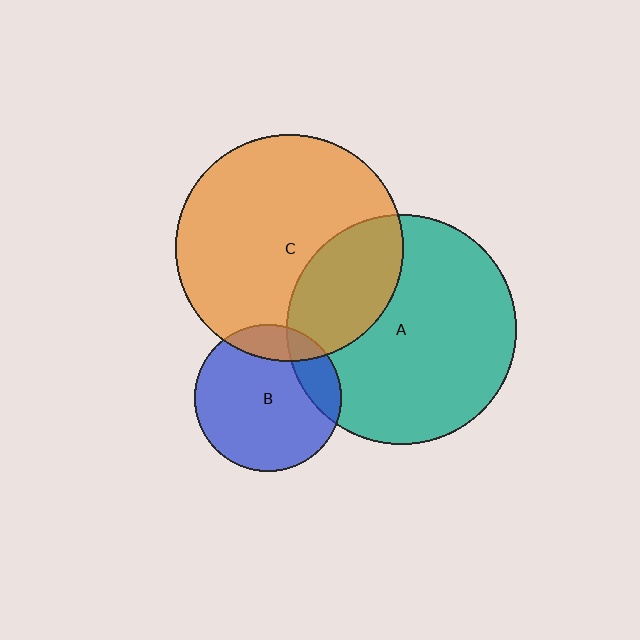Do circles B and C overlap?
Yes.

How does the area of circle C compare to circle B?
Approximately 2.4 times.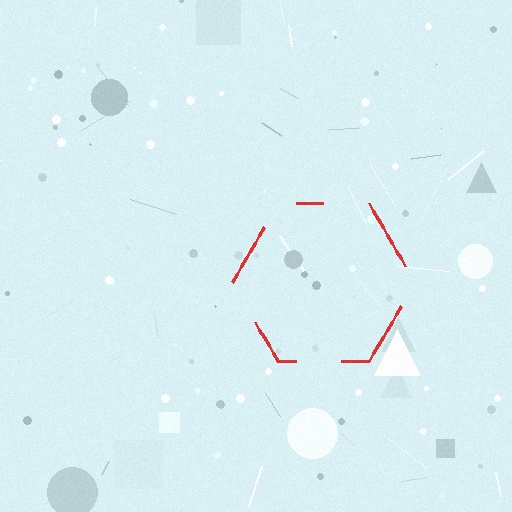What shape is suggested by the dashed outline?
The dashed outline suggests a hexagon.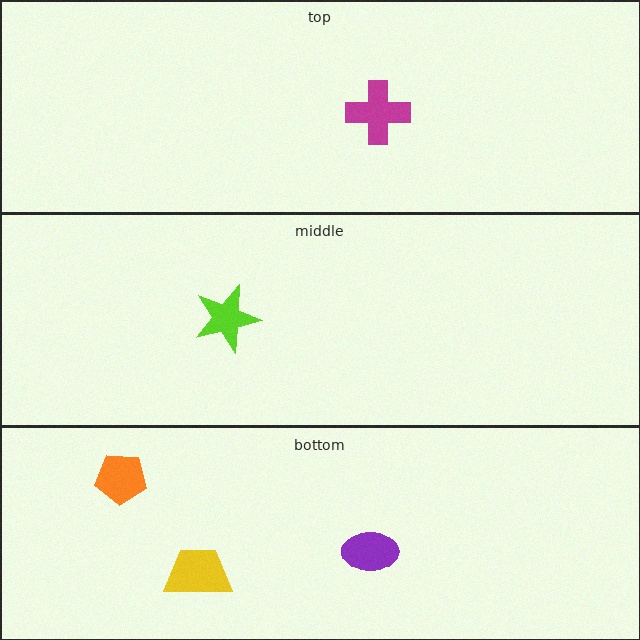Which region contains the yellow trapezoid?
The bottom region.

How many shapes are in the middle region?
1.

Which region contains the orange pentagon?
The bottom region.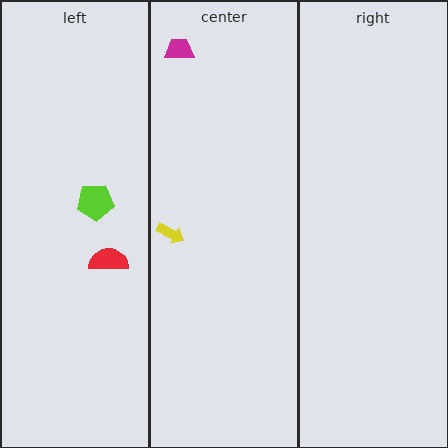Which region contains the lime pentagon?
The left region.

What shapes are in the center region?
The magenta trapezoid, the yellow arrow.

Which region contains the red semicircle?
The left region.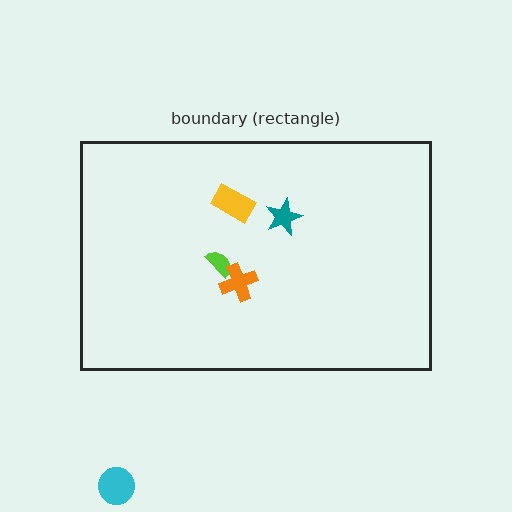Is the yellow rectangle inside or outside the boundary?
Inside.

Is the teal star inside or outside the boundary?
Inside.